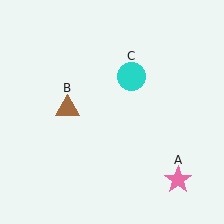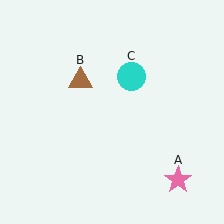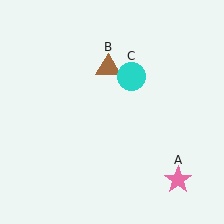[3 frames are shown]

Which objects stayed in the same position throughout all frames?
Pink star (object A) and cyan circle (object C) remained stationary.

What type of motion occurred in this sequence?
The brown triangle (object B) rotated clockwise around the center of the scene.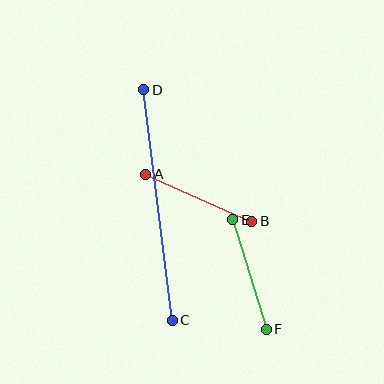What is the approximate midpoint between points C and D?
The midpoint is at approximately (158, 205) pixels.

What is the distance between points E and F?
The distance is approximately 115 pixels.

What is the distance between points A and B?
The distance is approximately 116 pixels.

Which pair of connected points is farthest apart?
Points C and D are farthest apart.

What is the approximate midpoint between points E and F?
The midpoint is at approximately (249, 275) pixels.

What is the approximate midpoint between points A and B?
The midpoint is at approximately (199, 198) pixels.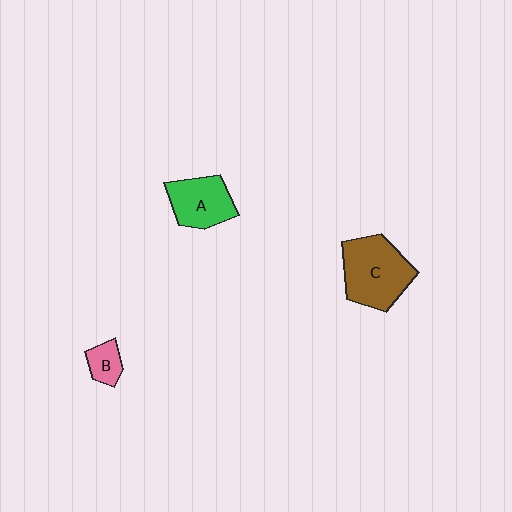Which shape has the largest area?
Shape C (brown).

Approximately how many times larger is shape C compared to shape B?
Approximately 3.3 times.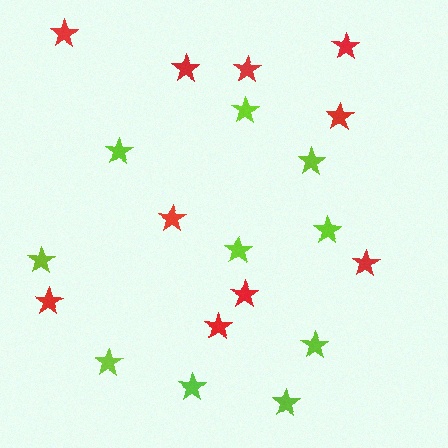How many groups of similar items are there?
There are 2 groups: one group of lime stars (10) and one group of red stars (10).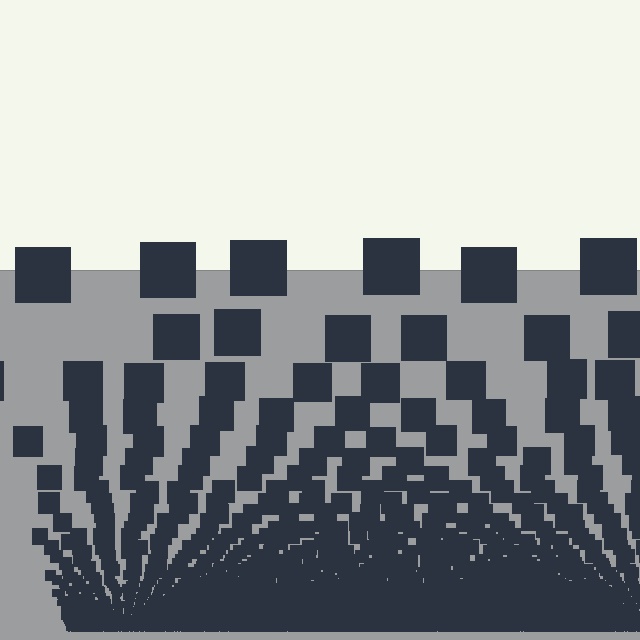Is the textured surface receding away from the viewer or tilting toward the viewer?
The surface appears to tilt toward the viewer. Texture elements get larger and sparser toward the top.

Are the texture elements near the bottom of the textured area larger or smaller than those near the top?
Smaller. The gradient is inverted — elements near the bottom are smaller and denser.